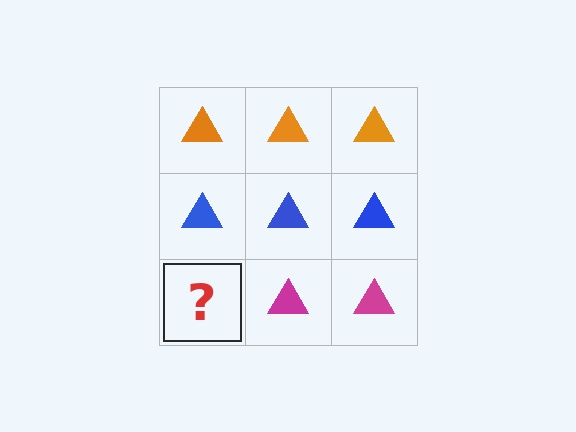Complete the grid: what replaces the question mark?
The question mark should be replaced with a magenta triangle.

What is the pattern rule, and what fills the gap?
The rule is that each row has a consistent color. The gap should be filled with a magenta triangle.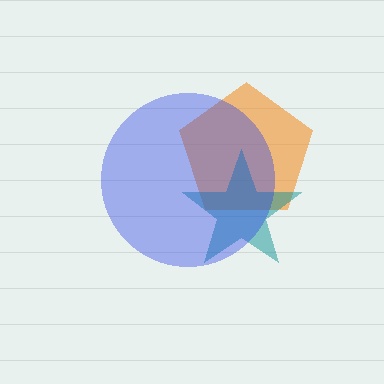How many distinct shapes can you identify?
There are 3 distinct shapes: an orange pentagon, a teal star, a blue circle.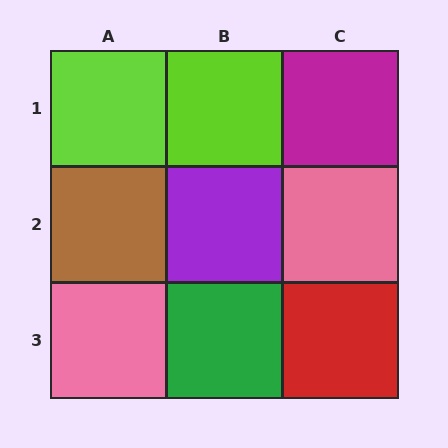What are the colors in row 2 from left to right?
Brown, purple, pink.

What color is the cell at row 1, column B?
Lime.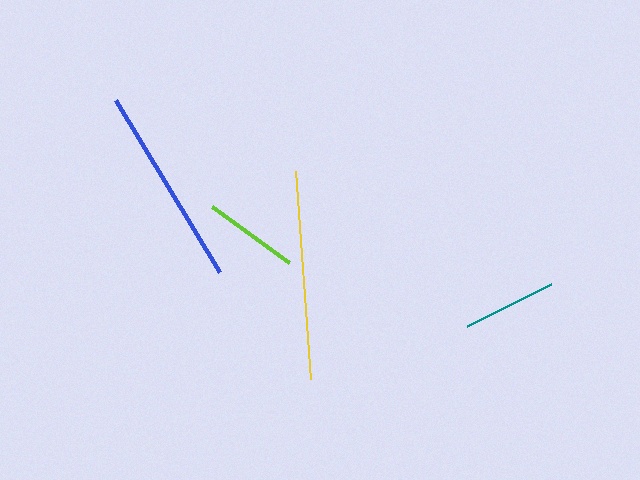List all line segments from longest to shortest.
From longest to shortest: yellow, blue, lime, teal.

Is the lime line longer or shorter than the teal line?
The lime line is longer than the teal line.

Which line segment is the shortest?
The teal line is the shortest at approximately 93 pixels.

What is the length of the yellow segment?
The yellow segment is approximately 209 pixels long.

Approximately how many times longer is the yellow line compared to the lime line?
The yellow line is approximately 2.2 times the length of the lime line.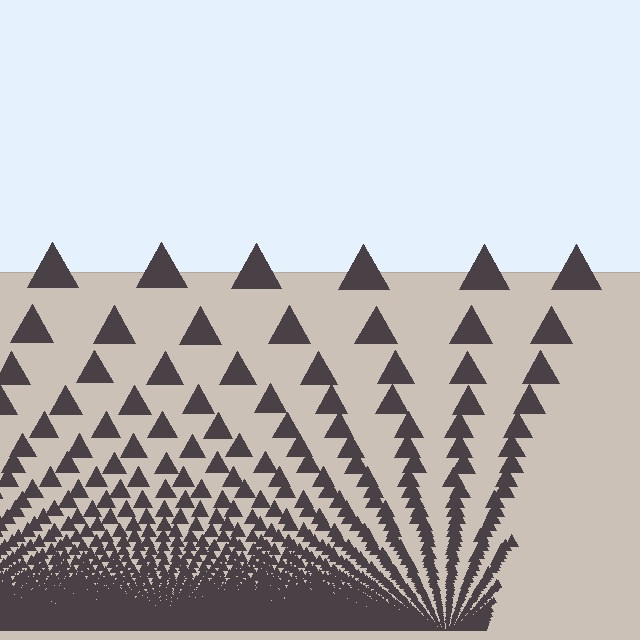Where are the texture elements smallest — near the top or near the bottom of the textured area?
Near the bottom.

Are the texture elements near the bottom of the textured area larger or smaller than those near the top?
Smaller. The gradient is inverted — elements near the bottom are smaller and denser.